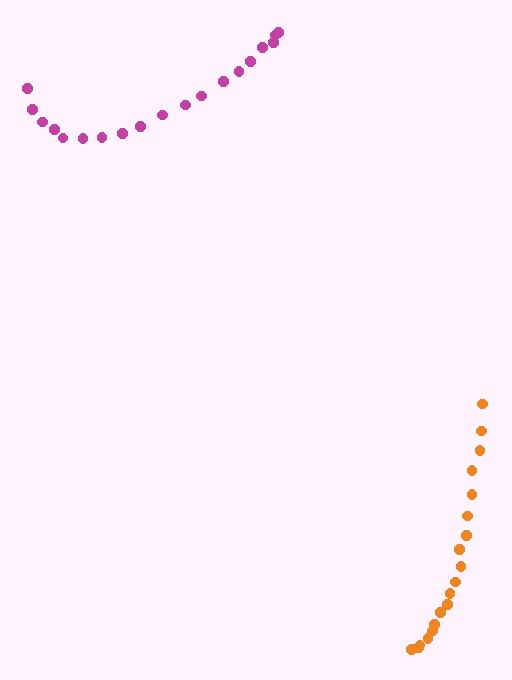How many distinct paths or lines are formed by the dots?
There are 2 distinct paths.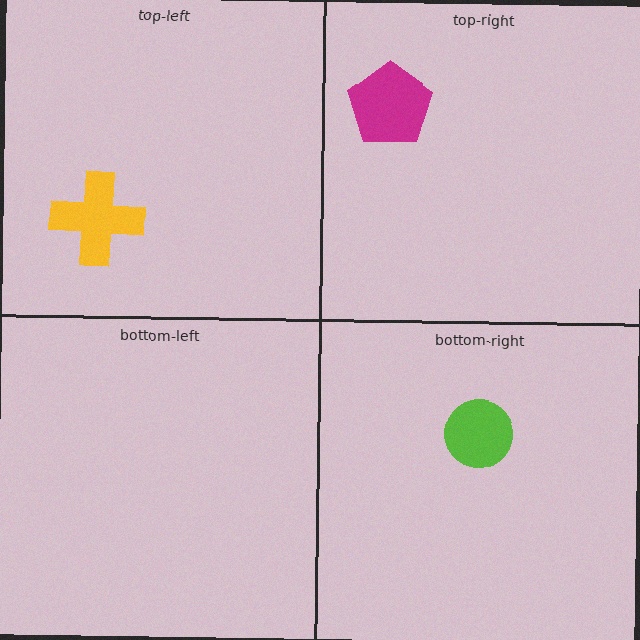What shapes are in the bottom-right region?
The lime circle.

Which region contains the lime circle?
The bottom-right region.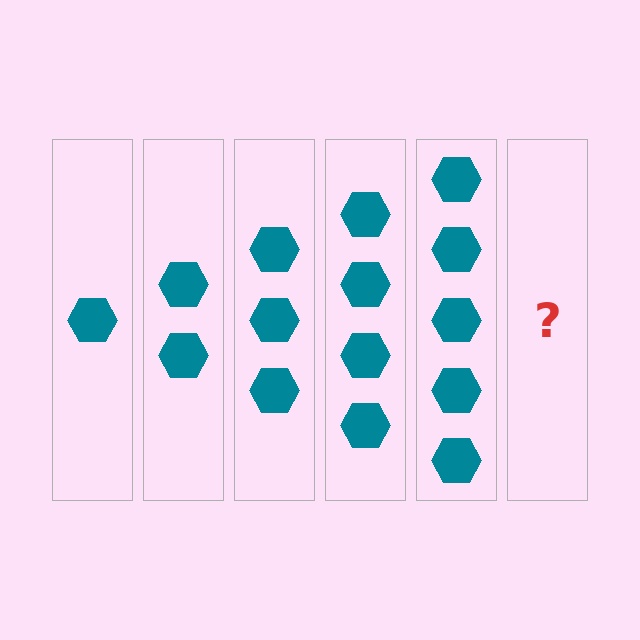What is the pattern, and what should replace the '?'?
The pattern is that each step adds one more hexagon. The '?' should be 6 hexagons.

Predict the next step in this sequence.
The next step is 6 hexagons.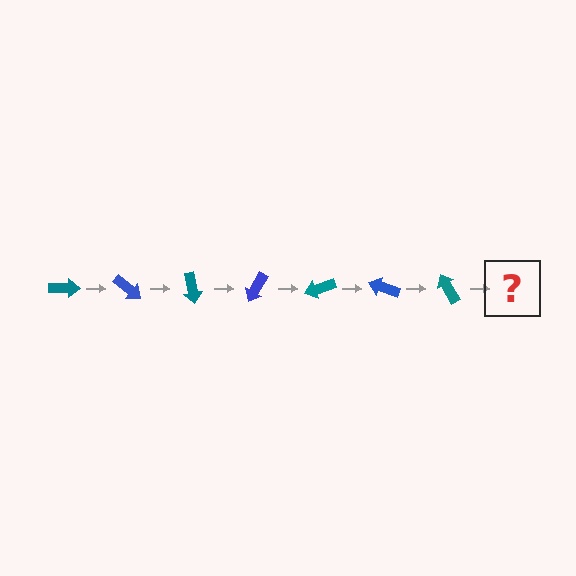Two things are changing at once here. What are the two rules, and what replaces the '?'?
The two rules are that it rotates 40 degrees each step and the color cycles through teal and blue. The '?' should be a blue arrow, rotated 280 degrees from the start.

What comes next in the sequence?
The next element should be a blue arrow, rotated 280 degrees from the start.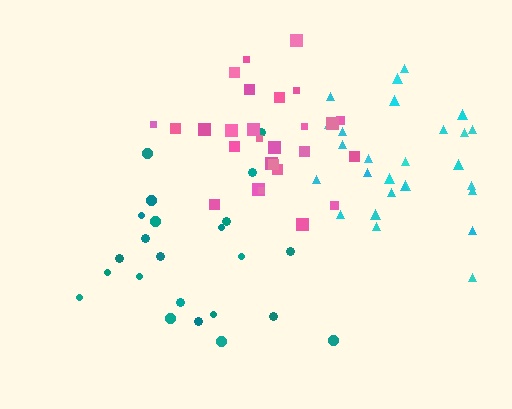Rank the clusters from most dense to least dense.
pink, cyan, teal.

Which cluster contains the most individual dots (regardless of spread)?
Cyan (27).